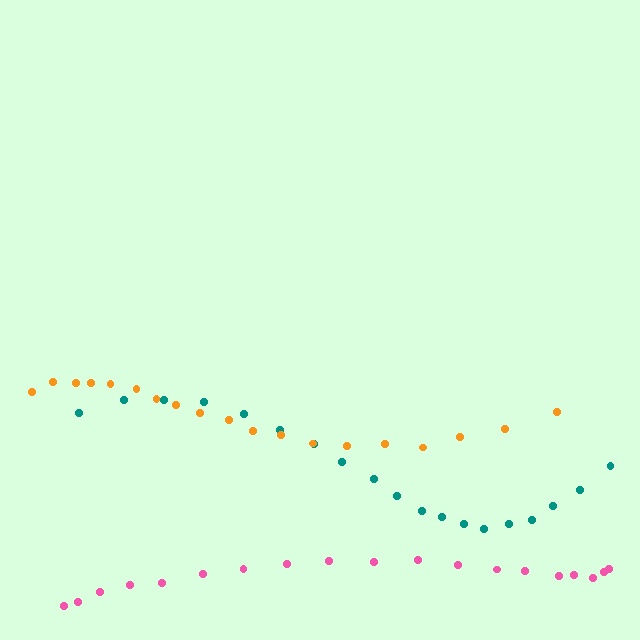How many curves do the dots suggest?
There are 3 distinct paths.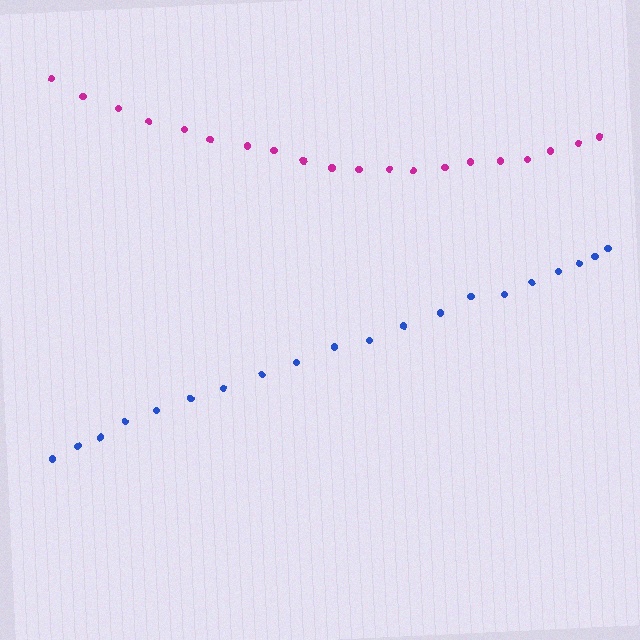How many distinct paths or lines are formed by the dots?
There are 2 distinct paths.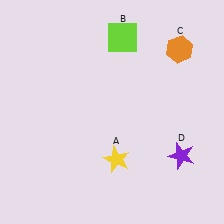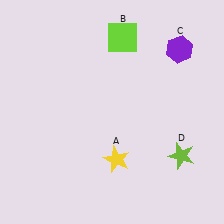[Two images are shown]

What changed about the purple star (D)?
In Image 1, D is purple. In Image 2, it changed to lime.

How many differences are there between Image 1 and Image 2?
There are 2 differences between the two images.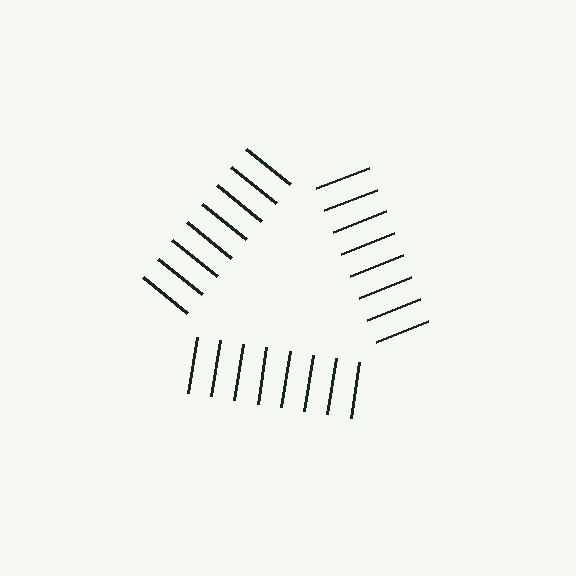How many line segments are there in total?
24 — 8 along each of the 3 edges.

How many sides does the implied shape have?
3 sides — the line-ends trace a triangle.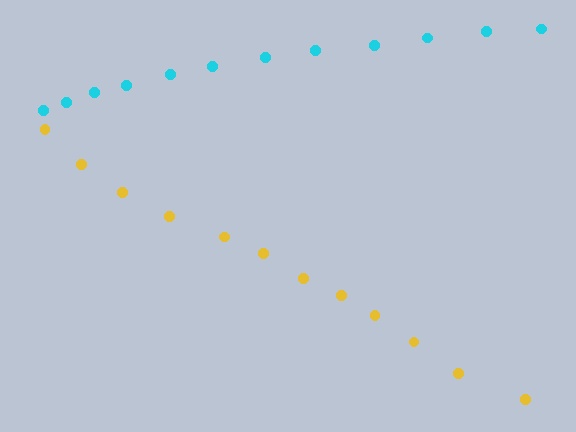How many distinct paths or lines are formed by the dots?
There are 2 distinct paths.